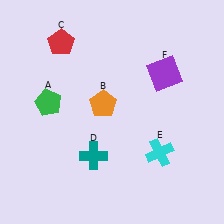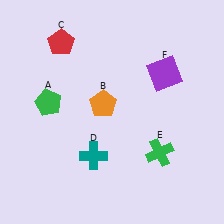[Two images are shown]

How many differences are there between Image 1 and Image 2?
There is 1 difference between the two images.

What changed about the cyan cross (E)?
In Image 1, E is cyan. In Image 2, it changed to green.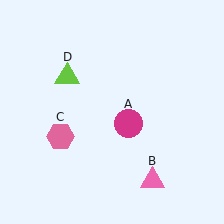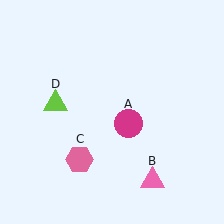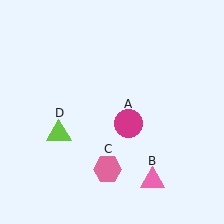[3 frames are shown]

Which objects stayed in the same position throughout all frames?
Magenta circle (object A) and pink triangle (object B) remained stationary.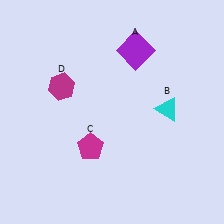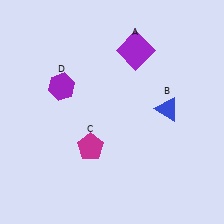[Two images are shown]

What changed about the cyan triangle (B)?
In Image 1, B is cyan. In Image 2, it changed to blue.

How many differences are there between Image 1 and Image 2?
There are 2 differences between the two images.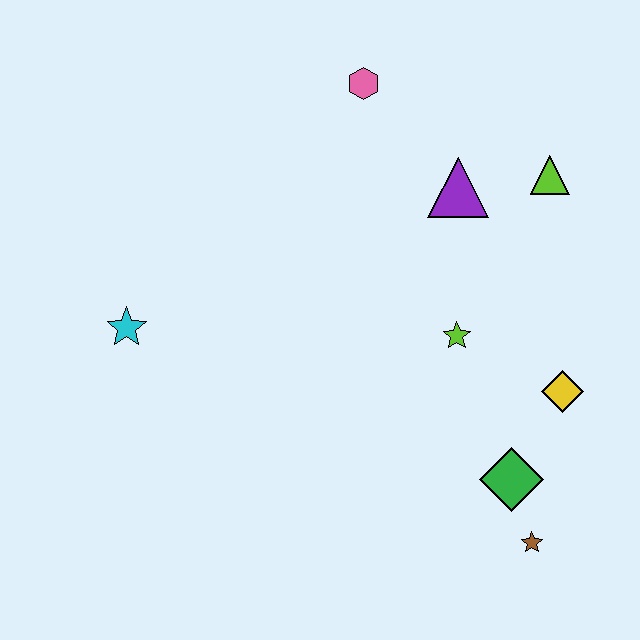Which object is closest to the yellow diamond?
The green diamond is closest to the yellow diamond.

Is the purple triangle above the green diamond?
Yes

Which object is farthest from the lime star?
The cyan star is farthest from the lime star.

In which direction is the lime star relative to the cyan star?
The lime star is to the right of the cyan star.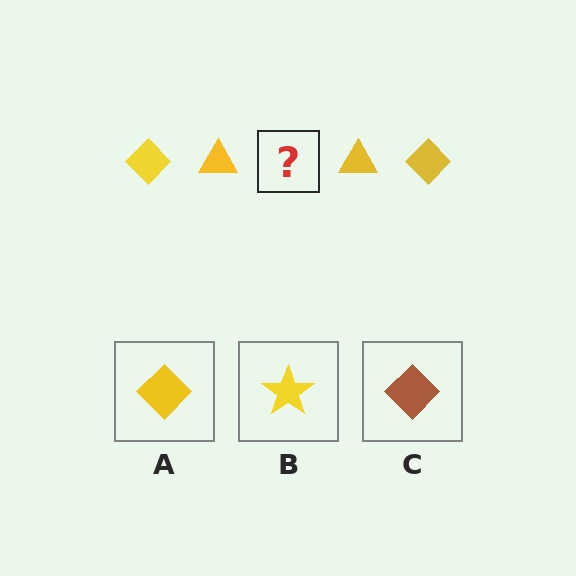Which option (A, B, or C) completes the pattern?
A.